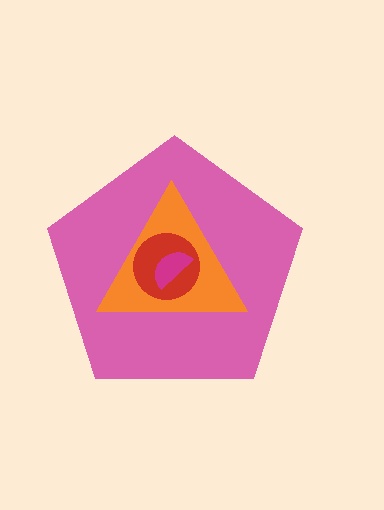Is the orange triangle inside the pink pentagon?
Yes.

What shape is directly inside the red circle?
The magenta semicircle.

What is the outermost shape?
The pink pentagon.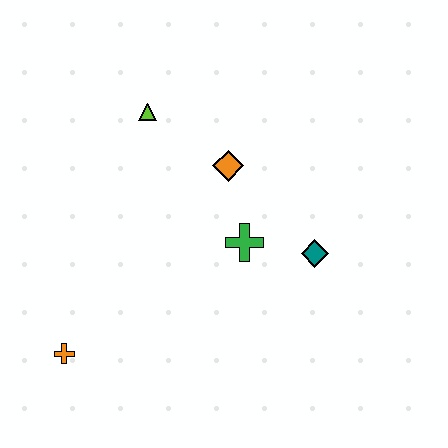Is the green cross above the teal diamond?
Yes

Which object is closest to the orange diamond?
The green cross is closest to the orange diamond.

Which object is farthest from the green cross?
The orange cross is farthest from the green cross.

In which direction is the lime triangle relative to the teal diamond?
The lime triangle is to the left of the teal diamond.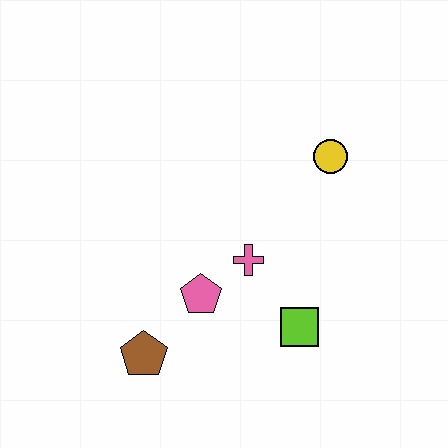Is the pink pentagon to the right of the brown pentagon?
Yes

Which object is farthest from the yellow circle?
The brown pentagon is farthest from the yellow circle.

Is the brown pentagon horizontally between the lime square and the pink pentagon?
No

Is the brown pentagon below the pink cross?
Yes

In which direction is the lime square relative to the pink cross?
The lime square is below the pink cross.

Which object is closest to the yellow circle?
The pink cross is closest to the yellow circle.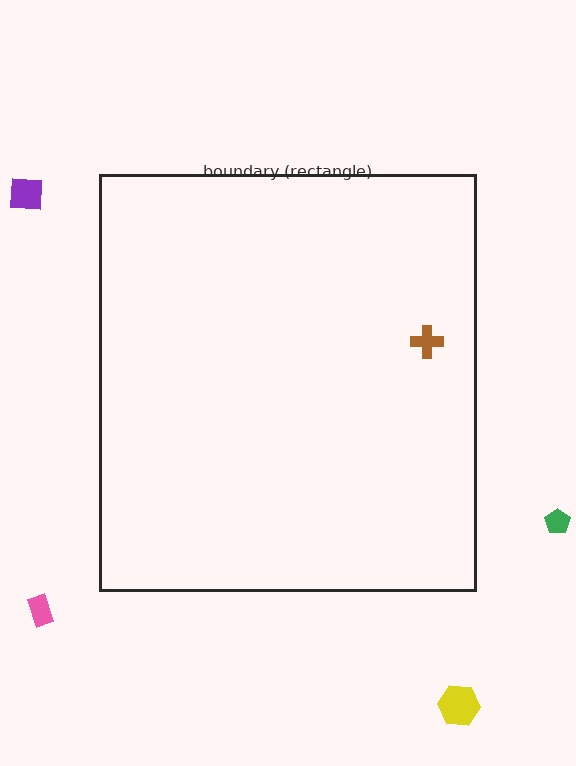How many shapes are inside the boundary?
1 inside, 4 outside.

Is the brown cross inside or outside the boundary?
Inside.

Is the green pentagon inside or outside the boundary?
Outside.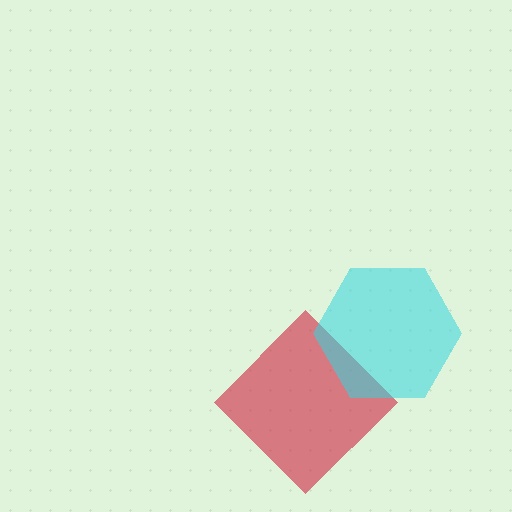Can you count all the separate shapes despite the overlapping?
Yes, there are 2 separate shapes.